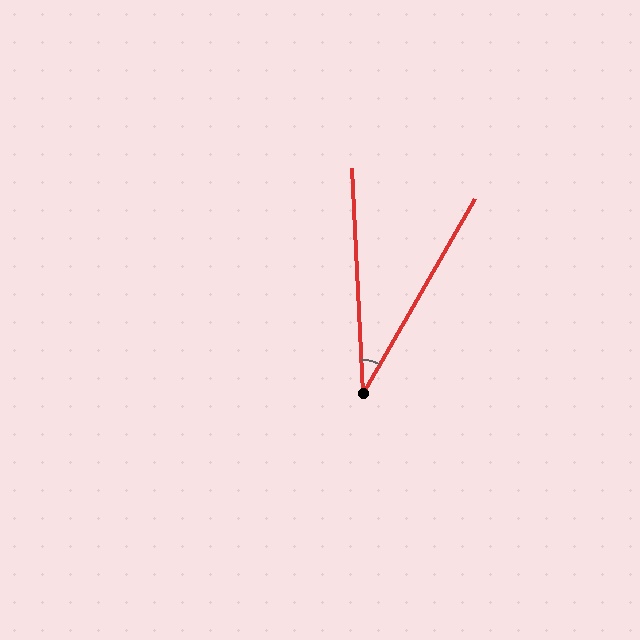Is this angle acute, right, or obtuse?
It is acute.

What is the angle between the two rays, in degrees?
Approximately 33 degrees.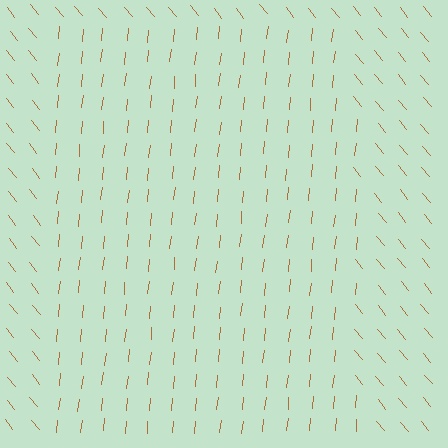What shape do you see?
I see a rectangle.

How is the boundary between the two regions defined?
The boundary is defined purely by a change in line orientation (approximately 45 degrees difference). All lines are the same color and thickness.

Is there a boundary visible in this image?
Yes, there is a texture boundary formed by a change in line orientation.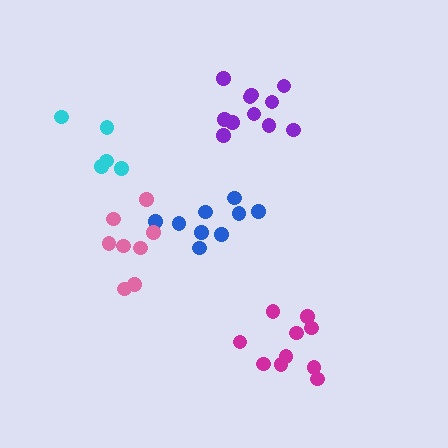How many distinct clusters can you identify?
There are 5 distinct clusters.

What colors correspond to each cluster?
The clusters are colored: purple, magenta, blue, cyan, pink.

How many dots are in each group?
Group 1: 11 dots, Group 2: 10 dots, Group 3: 9 dots, Group 4: 5 dots, Group 5: 8 dots (43 total).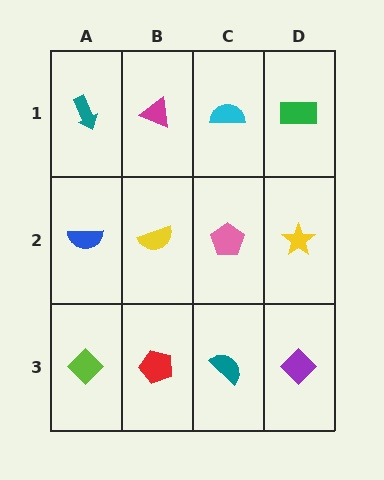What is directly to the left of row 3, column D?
A teal semicircle.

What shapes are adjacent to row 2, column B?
A magenta triangle (row 1, column B), a red pentagon (row 3, column B), a blue semicircle (row 2, column A), a pink pentagon (row 2, column C).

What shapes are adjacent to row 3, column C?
A pink pentagon (row 2, column C), a red pentagon (row 3, column B), a purple diamond (row 3, column D).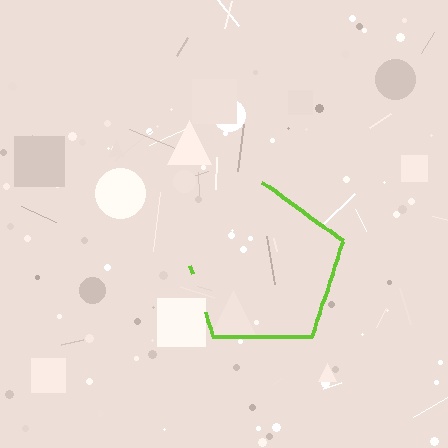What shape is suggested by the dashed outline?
The dashed outline suggests a pentagon.